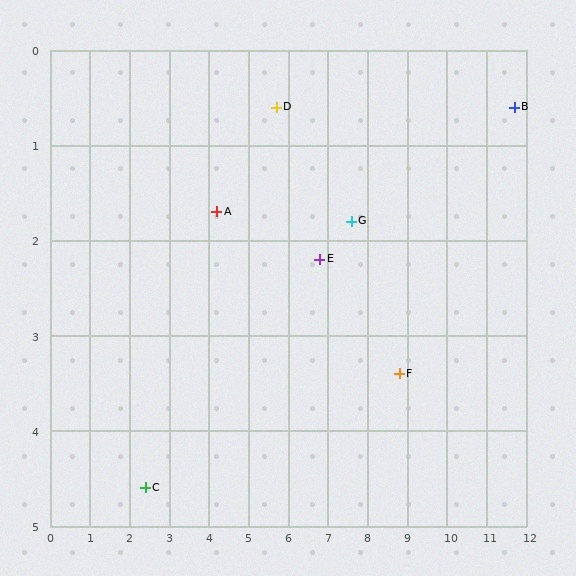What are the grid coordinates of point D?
Point D is at approximately (5.7, 0.6).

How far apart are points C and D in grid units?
Points C and D are about 5.2 grid units apart.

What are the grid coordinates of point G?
Point G is at approximately (7.6, 1.8).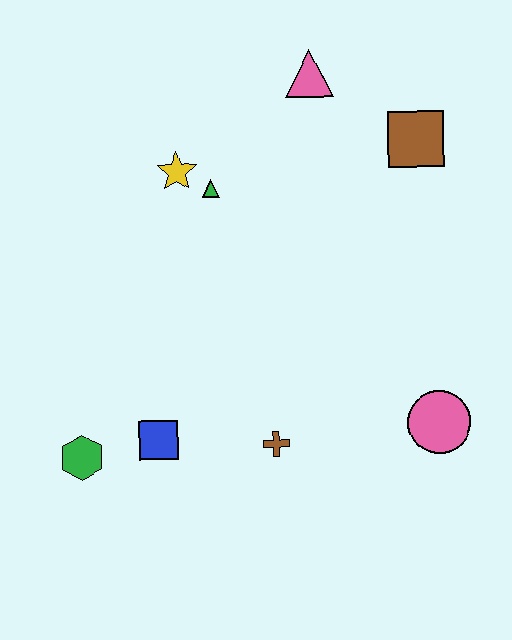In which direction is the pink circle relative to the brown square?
The pink circle is below the brown square.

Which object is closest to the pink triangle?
The brown square is closest to the pink triangle.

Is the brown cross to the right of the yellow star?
Yes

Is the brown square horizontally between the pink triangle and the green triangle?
No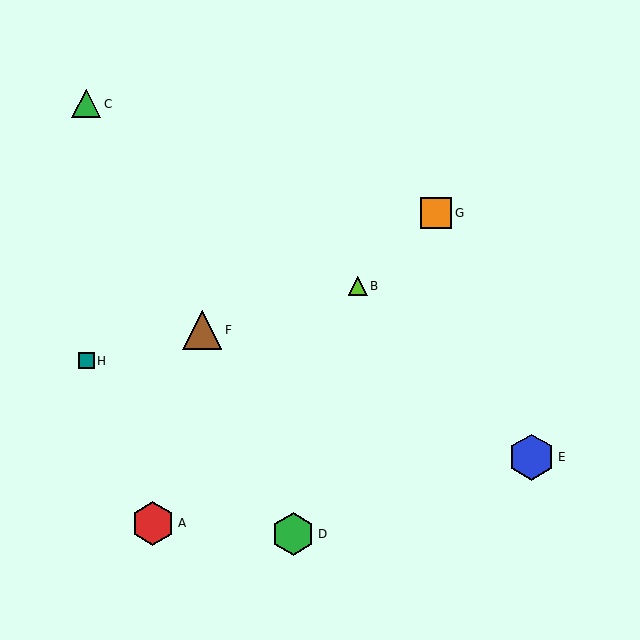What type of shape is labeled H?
Shape H is a teal square.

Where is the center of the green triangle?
The center of the green triangle is at (86, 104).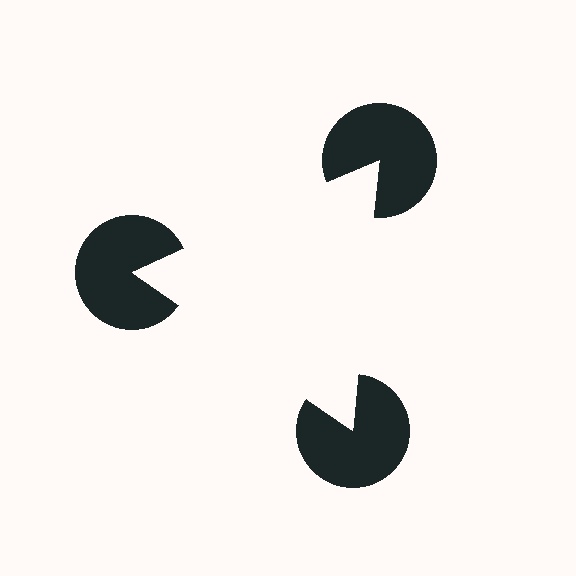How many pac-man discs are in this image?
There are 3 — one at each vertex of the illusory triangle.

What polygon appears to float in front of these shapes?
An illusory triangle — its edges are inferred from the aligned wedge cuts in the pac-man discs, not physically drawn.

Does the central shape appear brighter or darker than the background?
It typically appears slightly brighter than the background, even though no actual brightness change is drawn.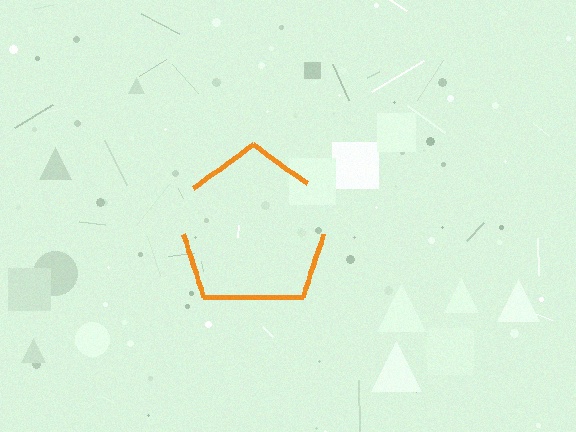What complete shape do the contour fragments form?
The contour fragments form a pentagon.